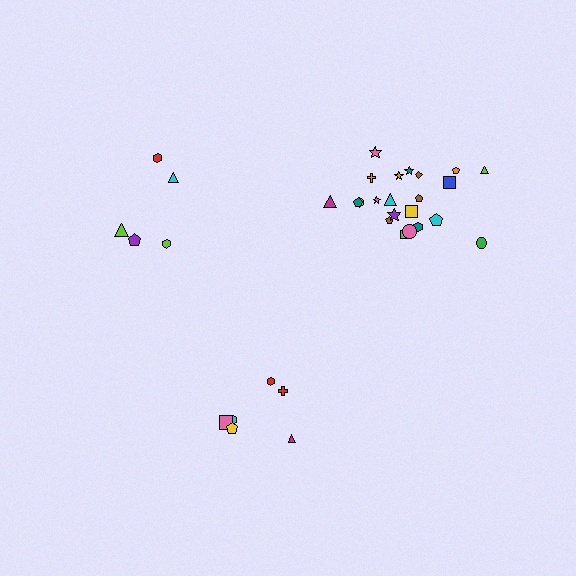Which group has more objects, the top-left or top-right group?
The top-right group.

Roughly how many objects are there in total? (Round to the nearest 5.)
Roughly 35 objects in total.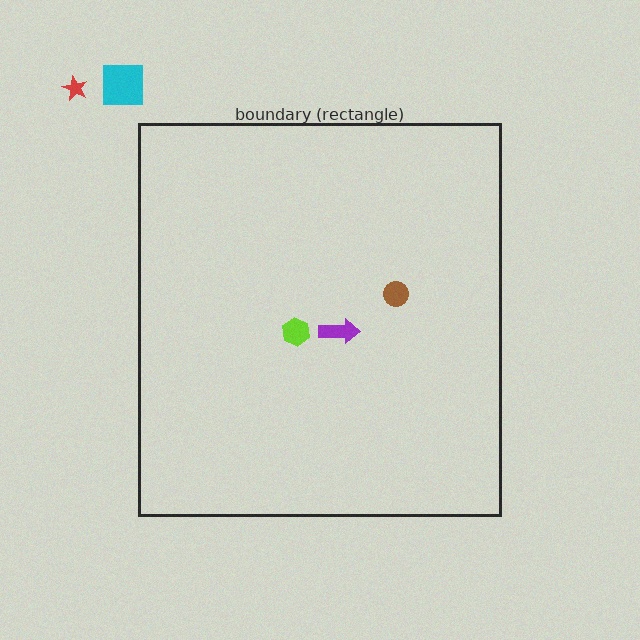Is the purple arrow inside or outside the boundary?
Inside.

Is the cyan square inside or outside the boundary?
Outside.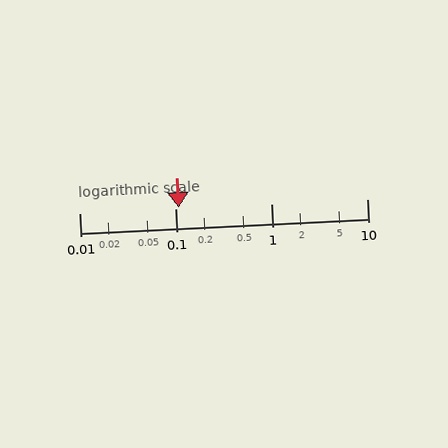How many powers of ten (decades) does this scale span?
The scale spans 3 decades, from 0.01 to 10.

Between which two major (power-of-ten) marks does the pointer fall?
The pointer is between 0.1 and 1.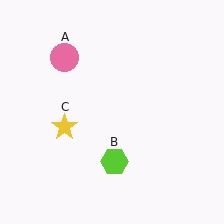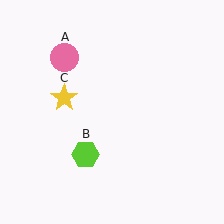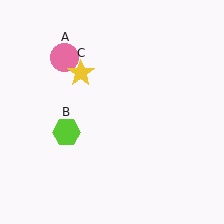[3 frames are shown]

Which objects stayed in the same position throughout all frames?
Pink circle (object A) remained stationary.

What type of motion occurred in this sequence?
The lime hexagon (object B), yellow star (object C) rotated clockwise around the center of the scene.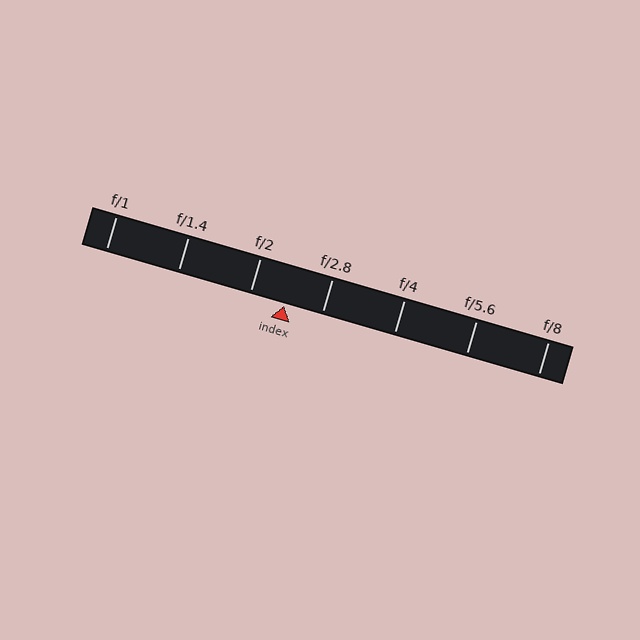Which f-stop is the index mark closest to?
The index mark is closest to f/2.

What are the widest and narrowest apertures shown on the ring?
The widest aperture shown is f/1 and the narrowest is f/8.